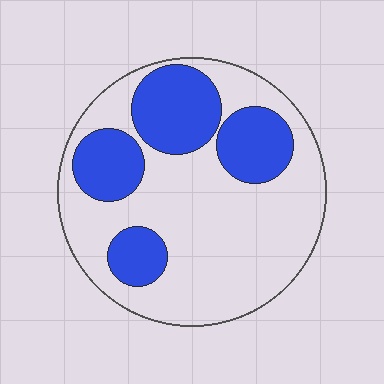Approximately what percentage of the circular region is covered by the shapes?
Approximately 30%.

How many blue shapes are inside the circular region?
4.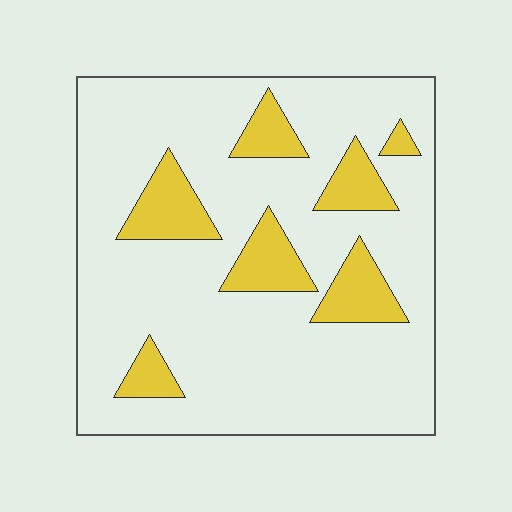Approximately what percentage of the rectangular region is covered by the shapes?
Approximately 20%.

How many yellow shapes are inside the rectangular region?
7.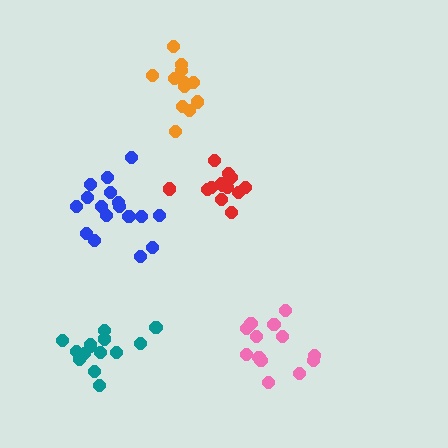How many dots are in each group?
Group 1: 12 dots, Group 2: 17 dots, Group 3: 13 dots, Group 4: 14 dots, Group 5: 14 dots (70 total).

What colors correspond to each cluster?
The clusters are colored: orange, blue, red, pink, teal.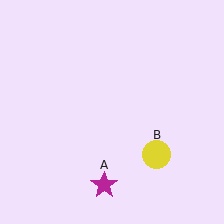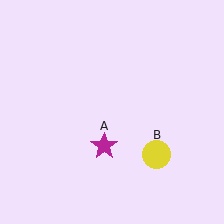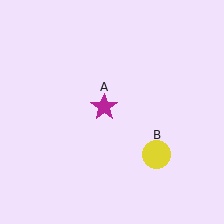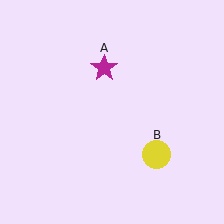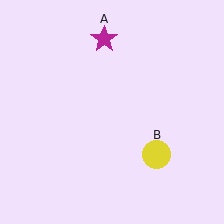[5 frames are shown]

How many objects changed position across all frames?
1 object changed position: magenta star (object A).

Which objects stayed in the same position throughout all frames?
Yellow circle (object B) remained stationary.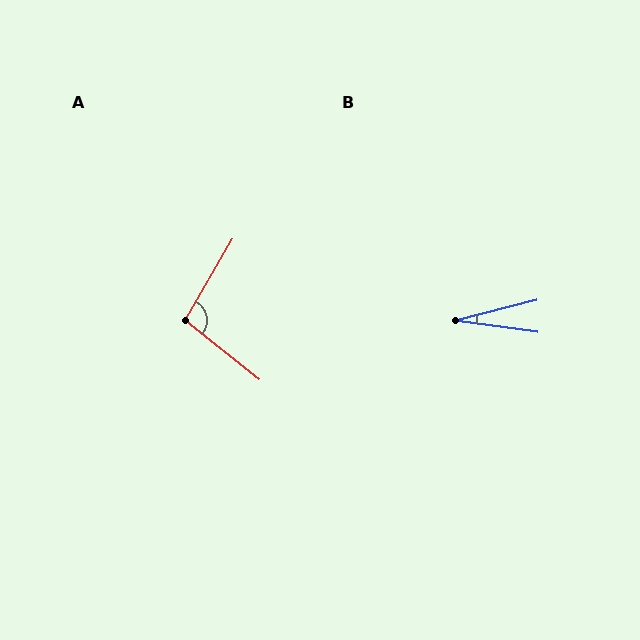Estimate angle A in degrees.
Approximately 98 degrees.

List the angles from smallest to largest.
B (22°), A (98°).